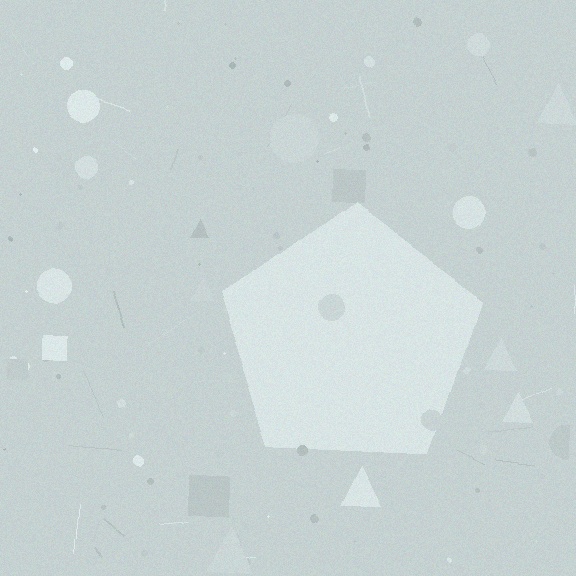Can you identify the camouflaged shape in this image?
The camouflaged shape is a pentagon.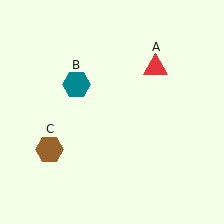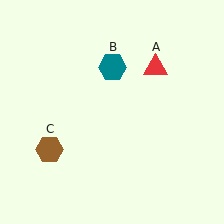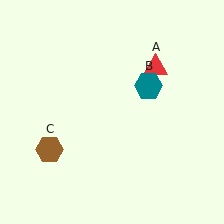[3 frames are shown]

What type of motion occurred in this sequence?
The teal hexagon (object B) rotated clockwise around the center of the scene.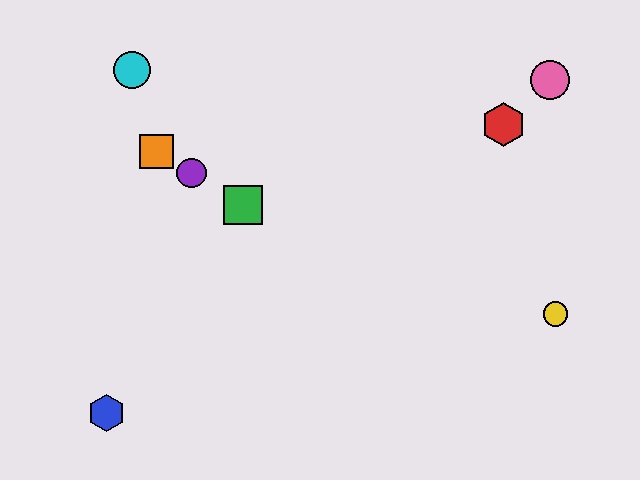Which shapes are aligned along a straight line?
The green square, the purple circle, the orange square are aligned along a straight line.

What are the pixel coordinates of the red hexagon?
The red hexagon is at (503, 125).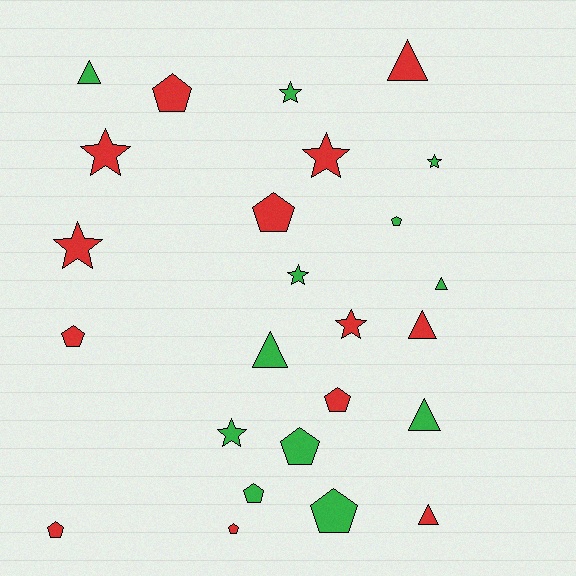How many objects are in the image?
There are 25 objects.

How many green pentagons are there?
There are 4 green pentagons.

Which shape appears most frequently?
Pentagon, with 10 objects.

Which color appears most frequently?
Red, with 13 objects.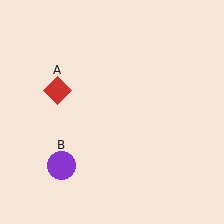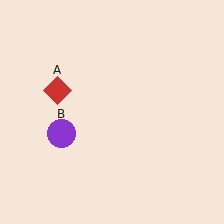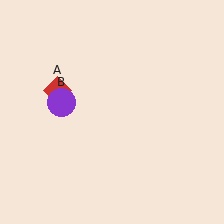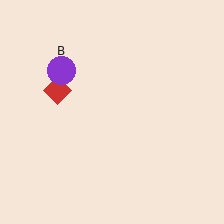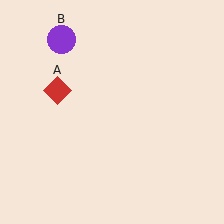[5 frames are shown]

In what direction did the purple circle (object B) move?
The purple circle (object B) moved up.